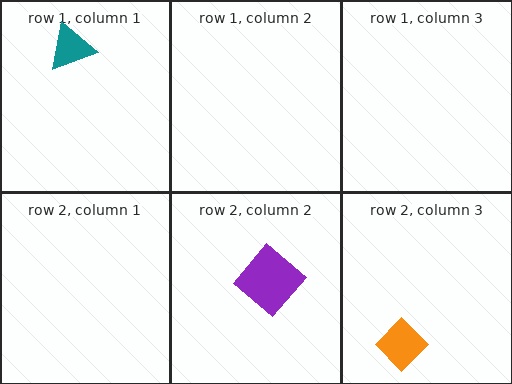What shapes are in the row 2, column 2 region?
The purple diamond.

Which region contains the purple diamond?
The row 2, column 2 region.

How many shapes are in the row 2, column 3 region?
1.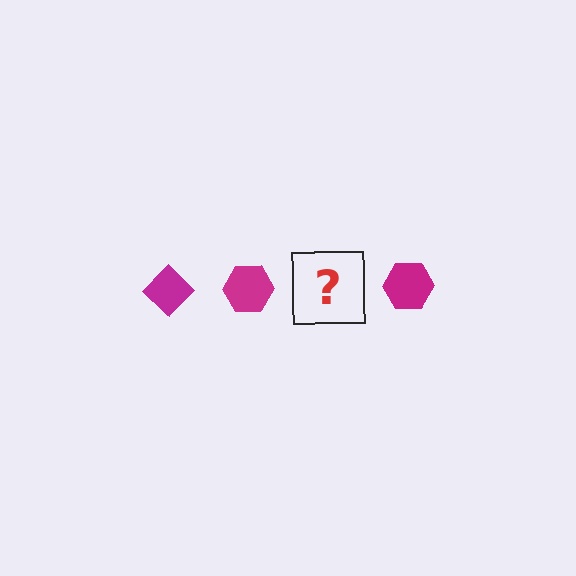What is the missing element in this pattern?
The missing element is a magenta diamond.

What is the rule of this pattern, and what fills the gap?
The rule is that the pattern cycles through diamond, hexagon shapes in magenta. The gap should be filled with a magenta diamond.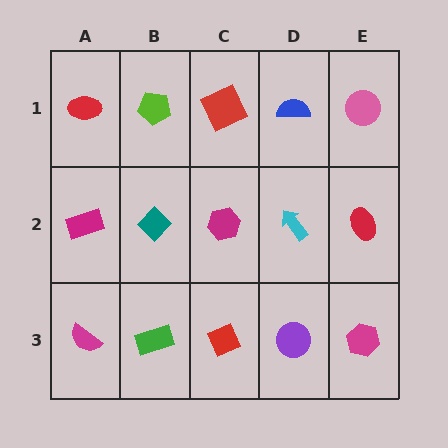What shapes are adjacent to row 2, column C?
A red square (row 1, column C), a red diamond (row 3, column C), a teal diamond (row 2, column B), a cyan arrow (row 2, column D).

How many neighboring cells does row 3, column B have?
3.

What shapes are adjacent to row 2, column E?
A pink circle (row 1, column E), a magenta hexagon (row 3, column E), a cyan arrow (row 2, column D).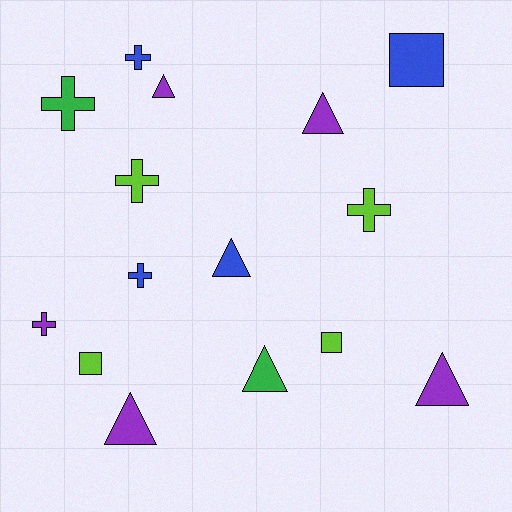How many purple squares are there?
There are no purple squares.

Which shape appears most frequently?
Triangle, with 6 objects.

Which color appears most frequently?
Purple, with 5 objects.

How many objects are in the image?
There are 15 objects.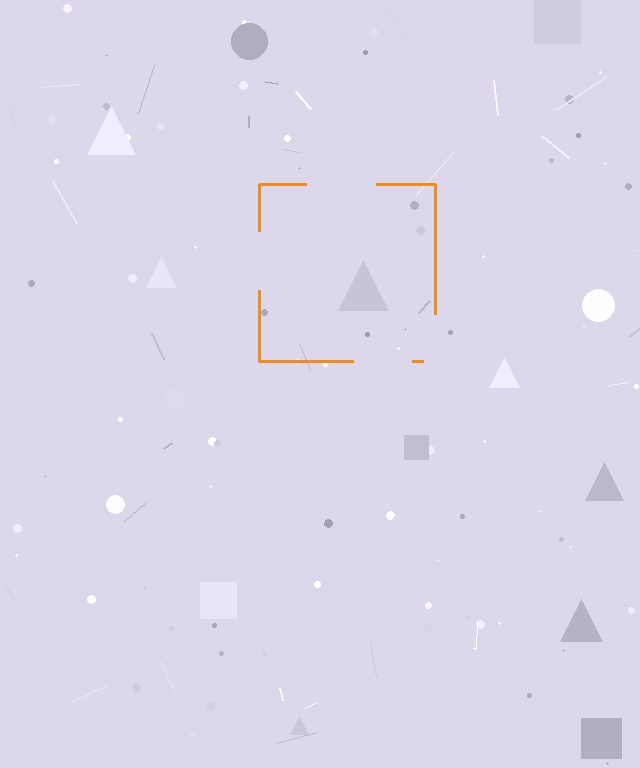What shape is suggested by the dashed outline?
The dashed outline suggests a square.